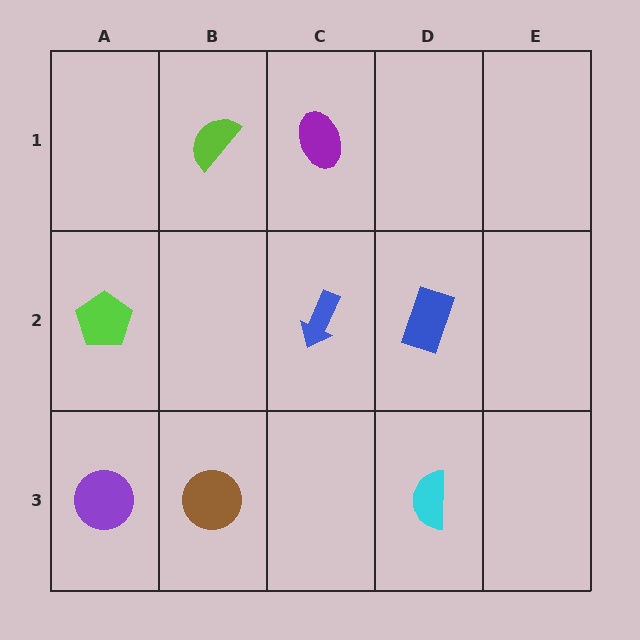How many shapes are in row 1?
2 shapes.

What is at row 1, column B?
A lime semicircle.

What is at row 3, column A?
A purple circle.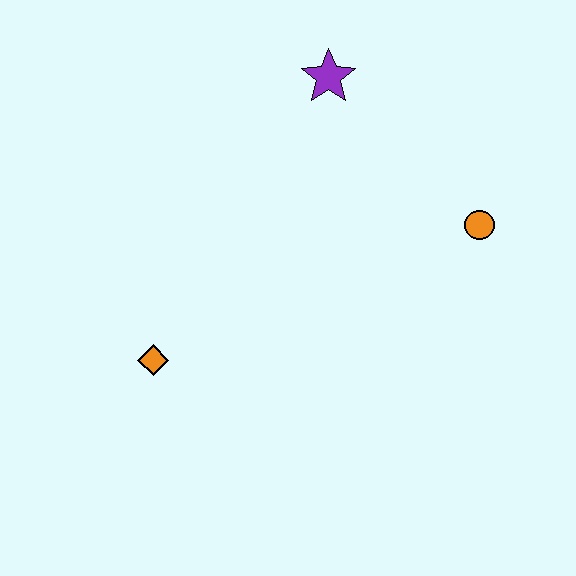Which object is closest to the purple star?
The orange circle is closest to the purple star.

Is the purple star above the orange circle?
Yes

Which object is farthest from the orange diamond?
The orange circle is farthest from the orange diamond.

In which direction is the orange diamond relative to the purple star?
The orange diamond is below the purple star.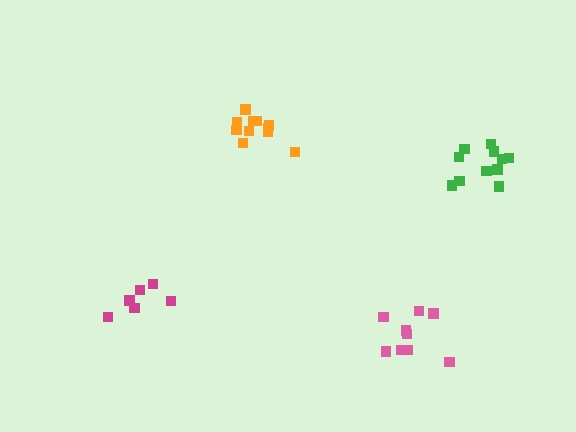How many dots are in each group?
Group 1: 10 dots, Group 2: 11 dots, Group 3: 6 dots, Group 4: 11 dots (38 total).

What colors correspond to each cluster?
The clusters are colored: pink, orange, magenta, green.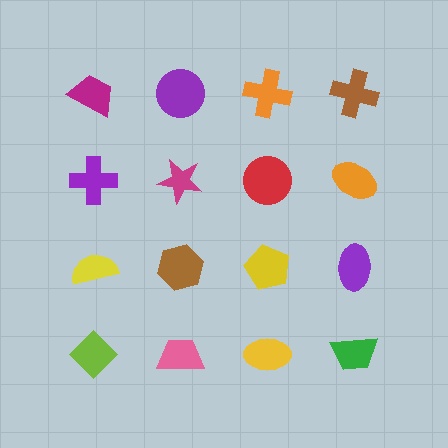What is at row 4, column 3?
A yellow ellipse.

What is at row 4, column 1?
A lime diamond.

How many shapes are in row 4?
4 shapes.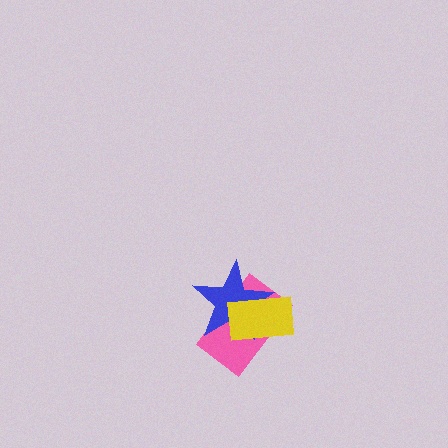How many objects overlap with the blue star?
2 objects overlap with the blue star.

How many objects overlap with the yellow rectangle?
2 objects overlap with the yellow rectangle.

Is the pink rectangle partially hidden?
Yes, it is partially covered by another shape.